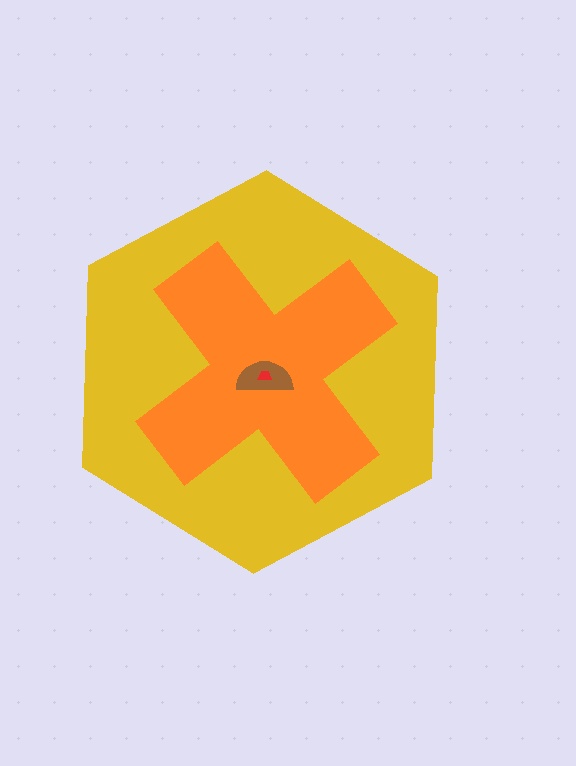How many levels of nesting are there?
4.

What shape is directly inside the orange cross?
The brown semicircle.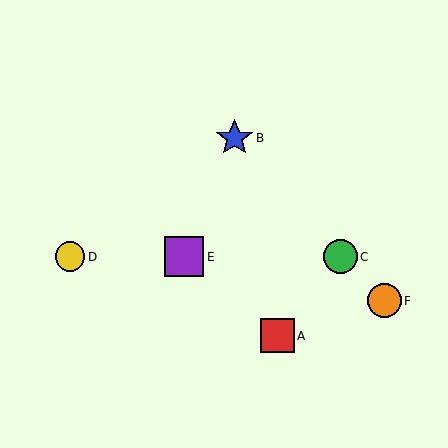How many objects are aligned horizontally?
3 objects (C, D, E) are aligned horizontally.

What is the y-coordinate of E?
Object E is at y≈257.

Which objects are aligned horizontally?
Objects C, D, E are aligned horizontally.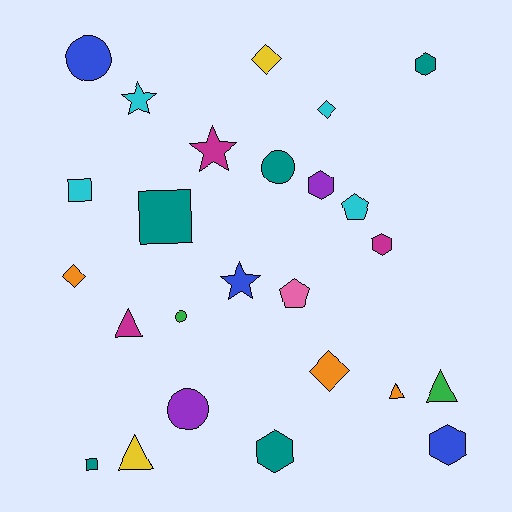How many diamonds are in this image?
There are 4 diamonds.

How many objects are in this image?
There are 25 objects.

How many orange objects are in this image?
There are 3 orange objects.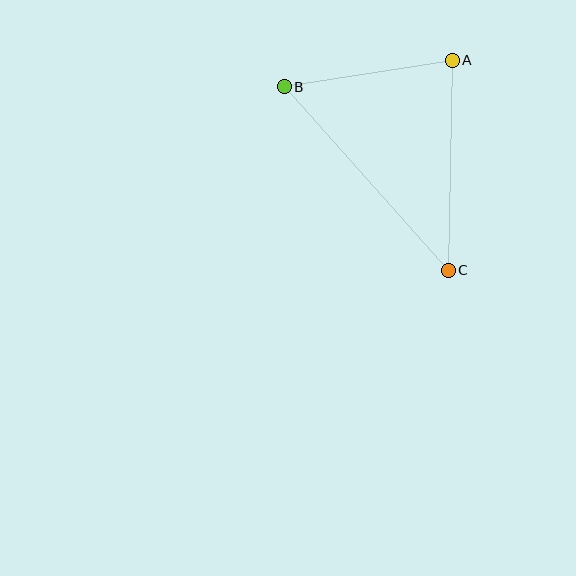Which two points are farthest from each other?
Points B and C are farthest from each other.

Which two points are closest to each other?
Points A and B are closest to each other.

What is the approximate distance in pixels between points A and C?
The distance between A and C is approximately 210 pixels.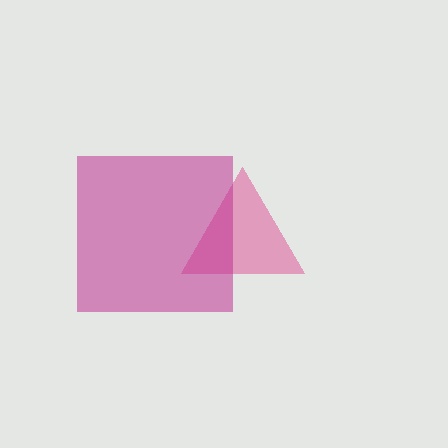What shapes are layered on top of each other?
The layered shapes are: a pink triangle, a magenta square.